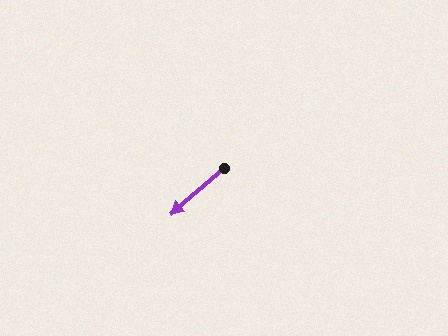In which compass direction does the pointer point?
Southwest.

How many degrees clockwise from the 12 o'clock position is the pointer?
Approximately 229 degrees.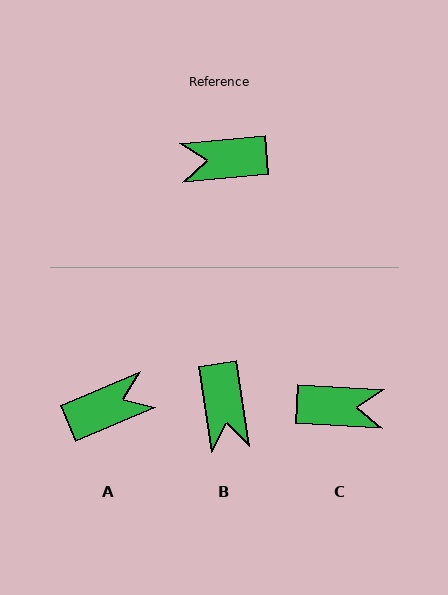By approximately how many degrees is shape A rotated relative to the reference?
Approximately 162 degrees clockwise.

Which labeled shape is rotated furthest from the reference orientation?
C, about 171 degrees away.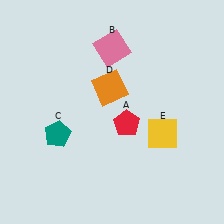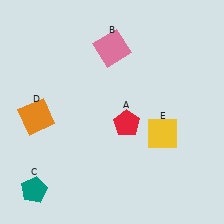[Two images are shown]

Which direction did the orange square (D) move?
The orange square (D) moved left.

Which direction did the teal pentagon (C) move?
The teal pentagon (C) moved down.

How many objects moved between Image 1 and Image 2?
2 objects moved between the two images.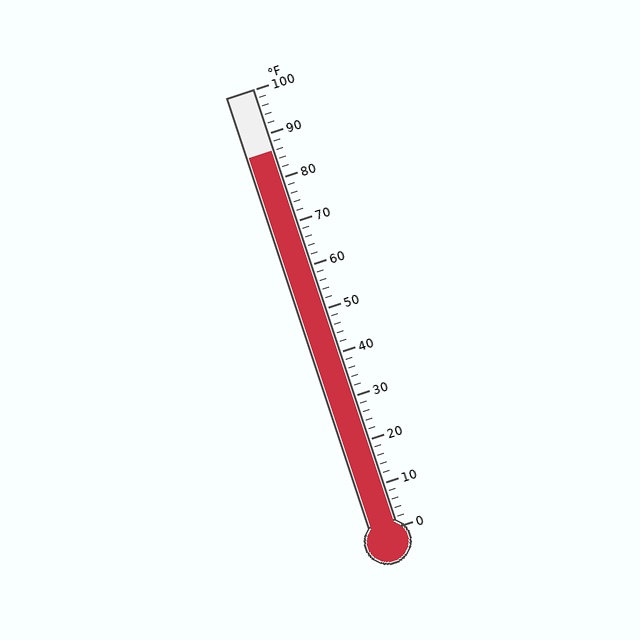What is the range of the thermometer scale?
The thermometer scale ranges from 0°F to 100°F.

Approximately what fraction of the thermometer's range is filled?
The thermometer is filled to approximately 85% of its range.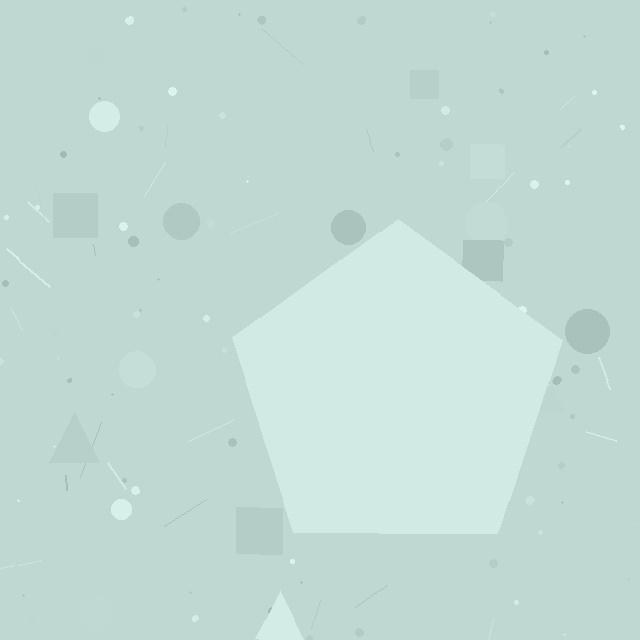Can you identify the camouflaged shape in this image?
The camouflaged shape is a pentagon.